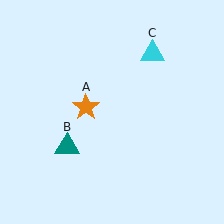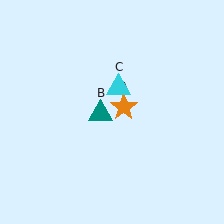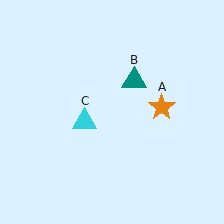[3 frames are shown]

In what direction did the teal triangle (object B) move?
The teal triangle (object B) moved up and to the right.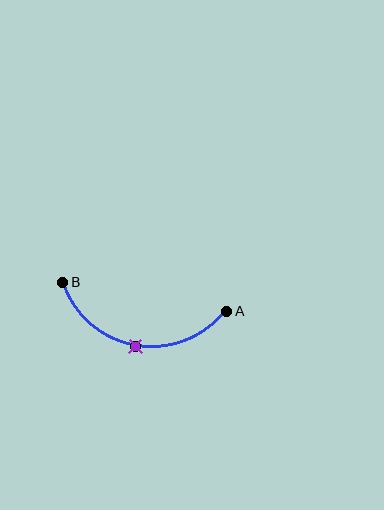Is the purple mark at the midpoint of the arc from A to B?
Yes. The purple mark lies on the arc at equal arc-length from both A and B — it is the arc midpoint.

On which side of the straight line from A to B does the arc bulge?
The arc bulges below the straight line connecting A and B.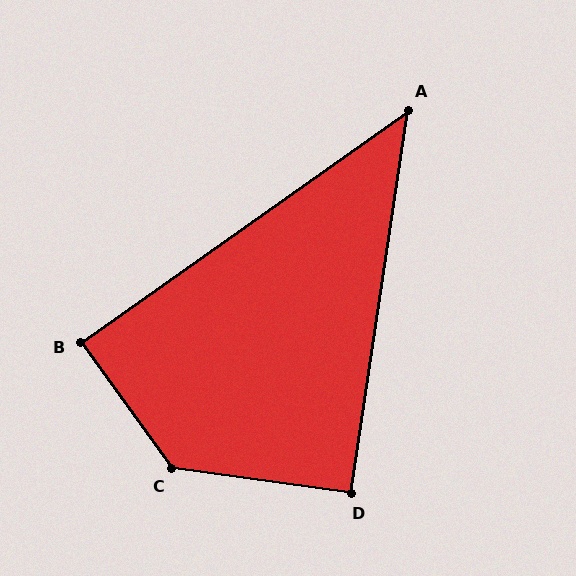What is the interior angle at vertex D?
Approximately 91 degrees (approximately right).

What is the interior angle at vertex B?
Approximately 89 degrees (approximately right).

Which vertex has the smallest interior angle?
A, at approximately 46 degrees.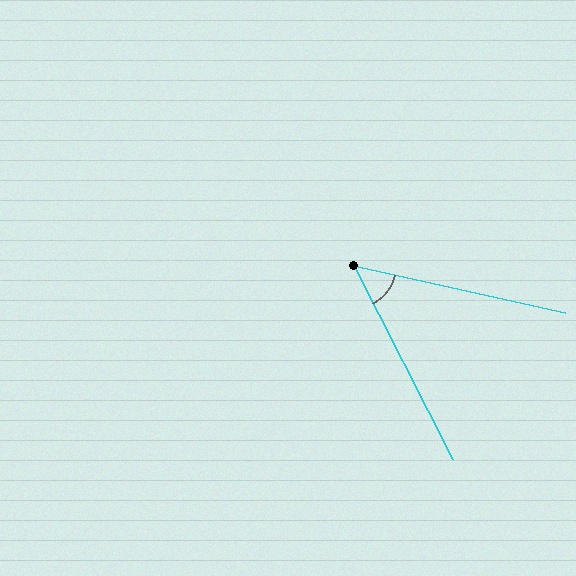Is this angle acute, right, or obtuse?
It is acute.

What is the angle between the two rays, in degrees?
Approximately 50 degrees.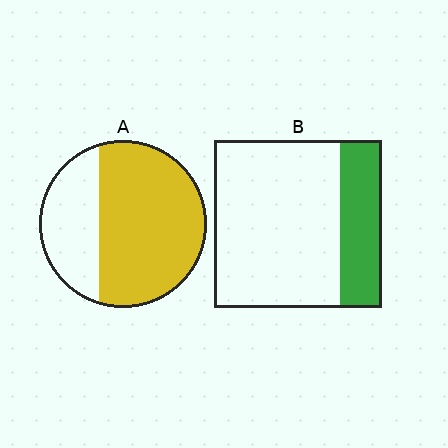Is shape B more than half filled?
No.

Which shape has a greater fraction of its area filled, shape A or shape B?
Shape A.